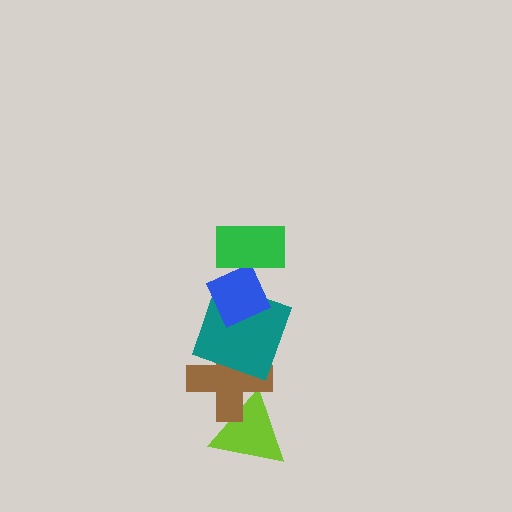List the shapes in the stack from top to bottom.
From top to bottom: the green rectangle, the blue diamond, the teal square, the brown cross, the lime triangle.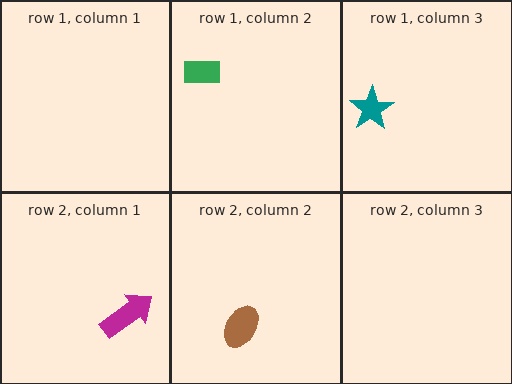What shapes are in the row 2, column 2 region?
The brown ellipse.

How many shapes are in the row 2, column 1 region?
1.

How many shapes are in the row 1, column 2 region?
1.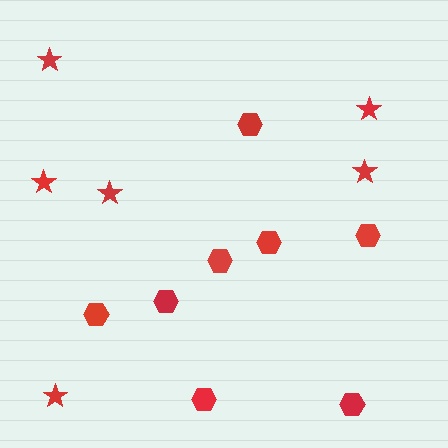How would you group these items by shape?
There are 2 groups: one group of stars (6) and one group of hexagons (8).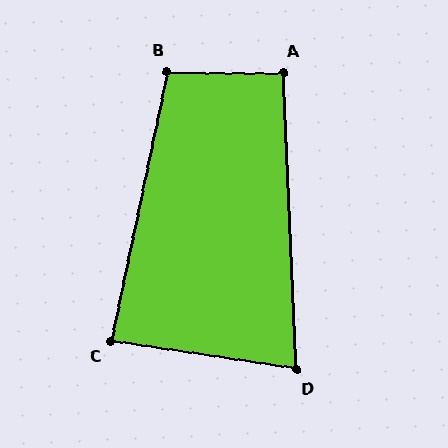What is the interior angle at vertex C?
Approximately 87 degrees (approximately right).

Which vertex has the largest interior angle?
B, at approximately 101 degrees.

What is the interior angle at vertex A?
Approximately 93 degrees (approximately right).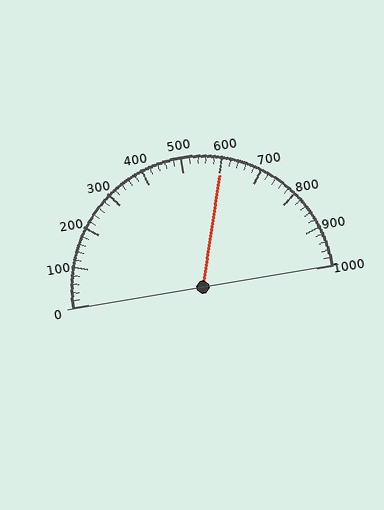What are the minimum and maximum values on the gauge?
The gauge ranges from 0 to 1000.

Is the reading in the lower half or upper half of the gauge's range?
The reading is in the upper half of the range (0 to 1000).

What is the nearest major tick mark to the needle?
The nearest major tick mark is 600.